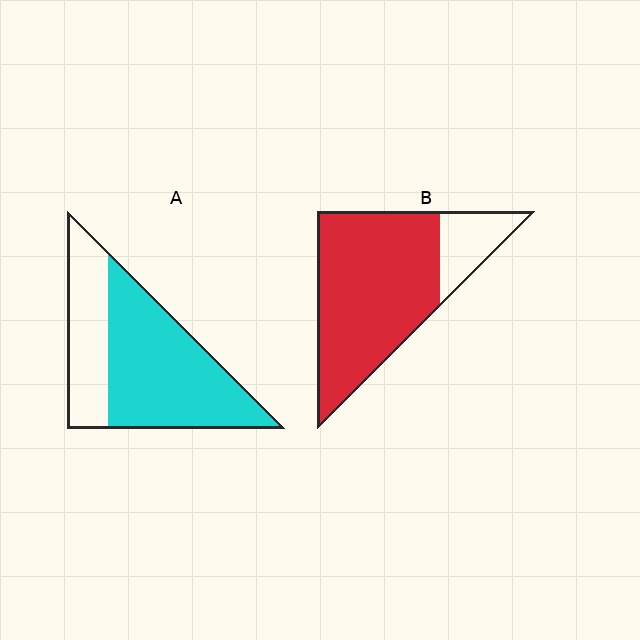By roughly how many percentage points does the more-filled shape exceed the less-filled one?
By roughly 15 percentage points (B over A).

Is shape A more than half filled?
Yes.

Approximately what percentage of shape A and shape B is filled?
A is approximately 65% and B is approximately 80%.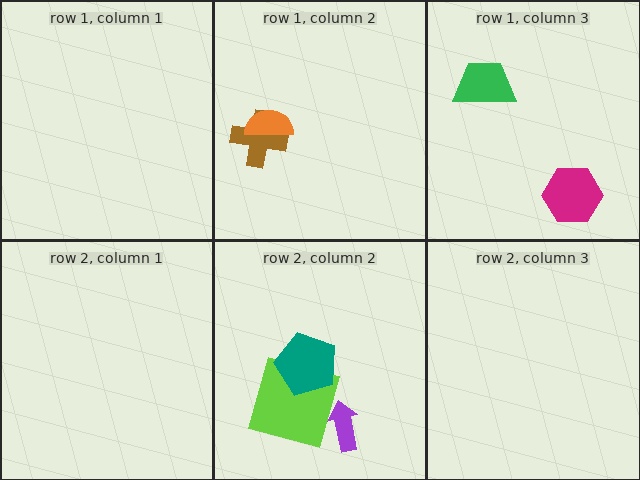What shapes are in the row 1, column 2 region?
The brown cross, the orange semicircle.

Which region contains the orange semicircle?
The row 1, column 2 region.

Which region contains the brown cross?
The row 1, column 2 region.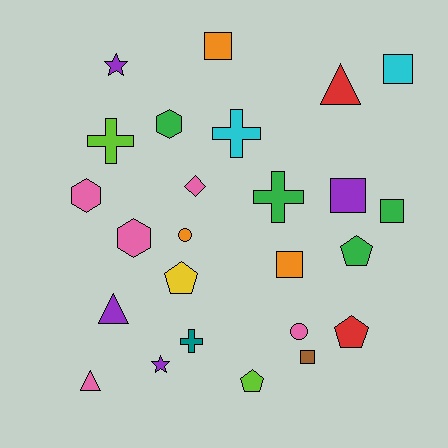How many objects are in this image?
There are 25 objects.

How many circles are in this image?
There are 2 circles.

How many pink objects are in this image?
There are 5 pink objects.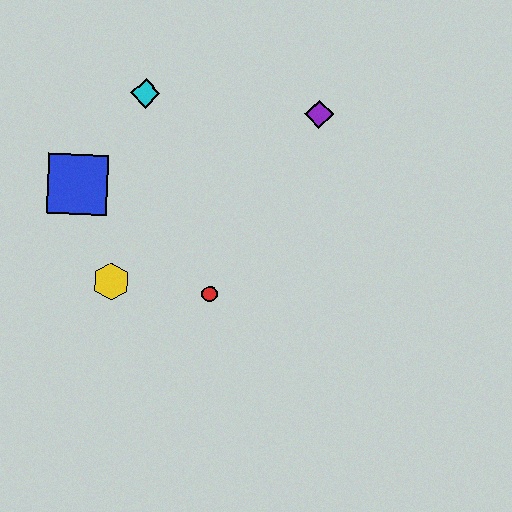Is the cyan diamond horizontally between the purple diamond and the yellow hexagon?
Yes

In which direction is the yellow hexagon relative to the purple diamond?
The yellow hexagon is to the left of the purple diamond.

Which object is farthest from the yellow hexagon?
The purple diamond is farthest from the yellow hexagon.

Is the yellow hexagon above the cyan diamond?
No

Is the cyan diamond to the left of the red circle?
Yes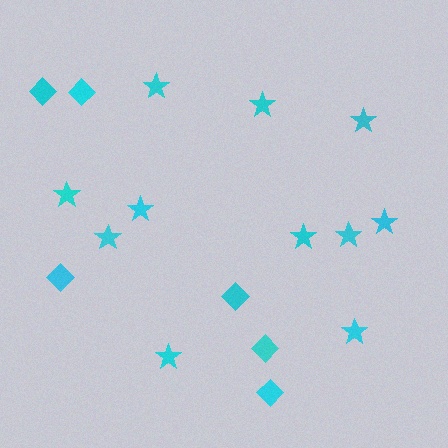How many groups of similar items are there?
There are 2 groups: one group of diamonds (6) and one group of stars (11).